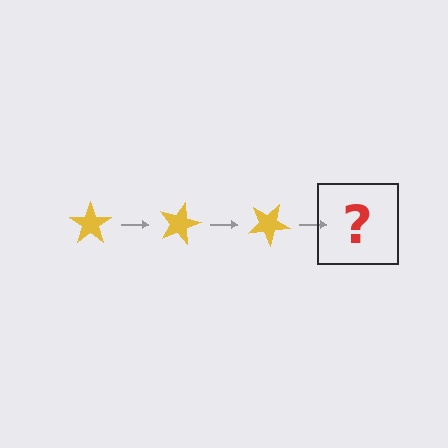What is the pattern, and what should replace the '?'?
The pattern is that the star rotates 15 degrees each step. The '?' should be a yellow star rotated 45 degrees.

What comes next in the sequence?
The next element should be a yellow star rotated 45 degrees.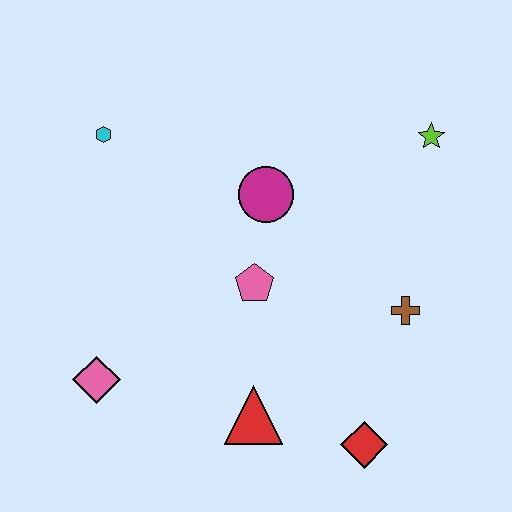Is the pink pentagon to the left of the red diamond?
Yes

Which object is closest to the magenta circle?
The pink pentagon is closest to the magenta circle.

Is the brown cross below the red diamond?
No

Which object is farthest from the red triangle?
The lime star is farthest from the red triangle.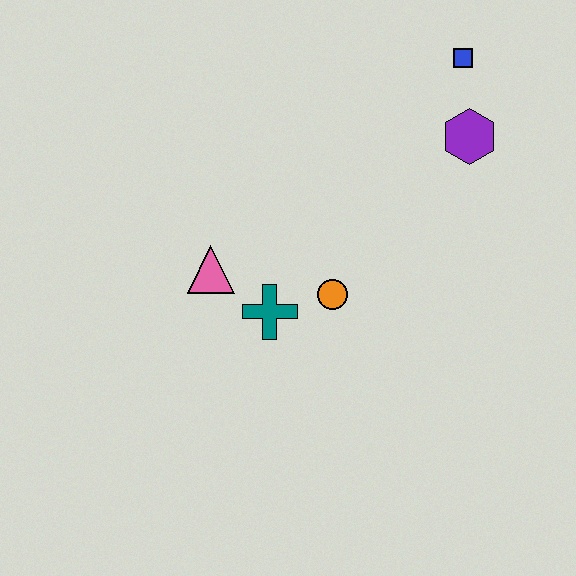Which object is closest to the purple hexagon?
The blue square is closest to the purple hexagon.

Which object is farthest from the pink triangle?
The blue square is farthest from the pink triangle.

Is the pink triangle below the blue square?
Yes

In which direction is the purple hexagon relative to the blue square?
The purple hexagon is below the blue square.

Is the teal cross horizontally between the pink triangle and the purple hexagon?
Yes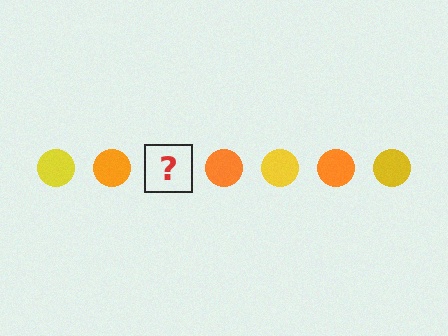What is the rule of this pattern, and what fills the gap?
The rule is that the pattern cycles through yellow, orange circles. The gap should be filled with a yellow circle.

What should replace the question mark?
The question mark should be replaced with a yellow circle.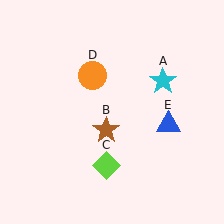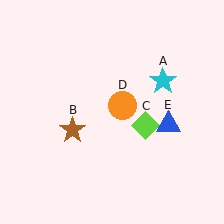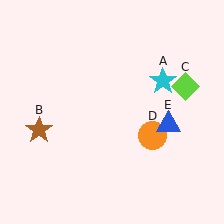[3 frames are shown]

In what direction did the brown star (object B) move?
The brown star (object B) moved left.